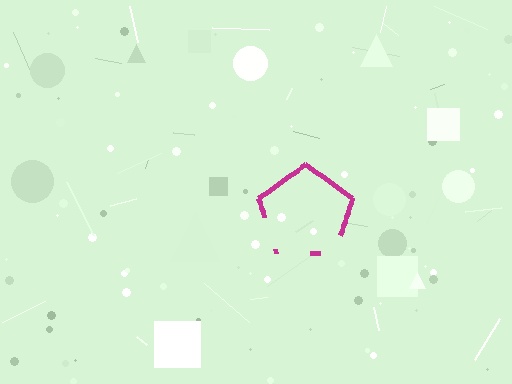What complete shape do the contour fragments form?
The contour fragments form a pentagon.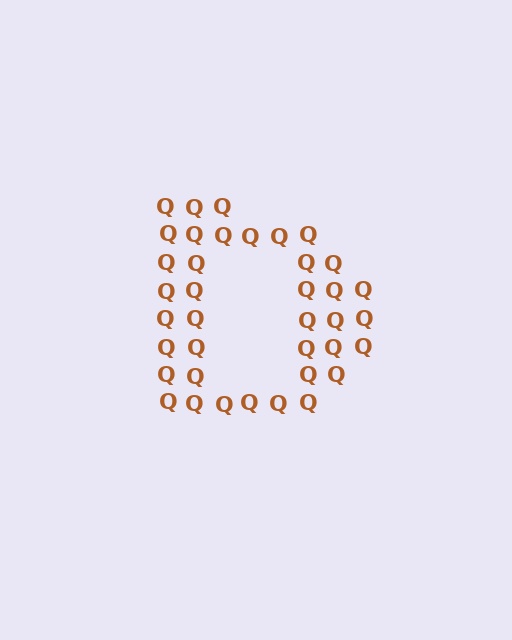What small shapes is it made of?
It is made of small letter Q's.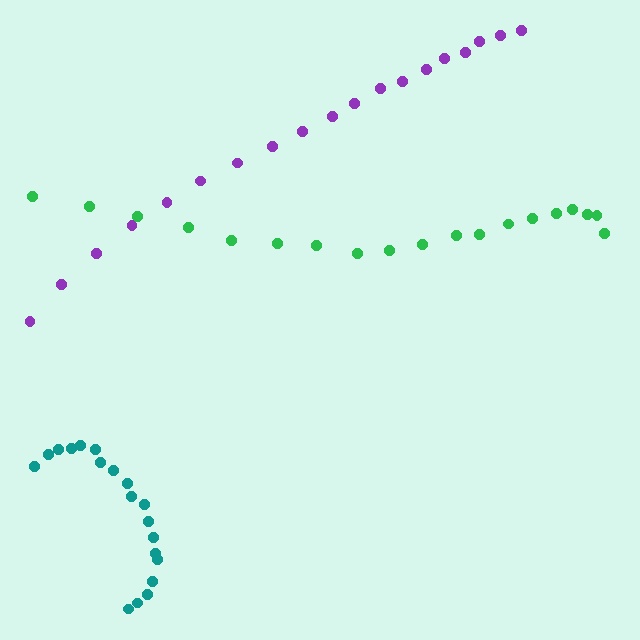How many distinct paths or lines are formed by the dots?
There are 3 distinct paths.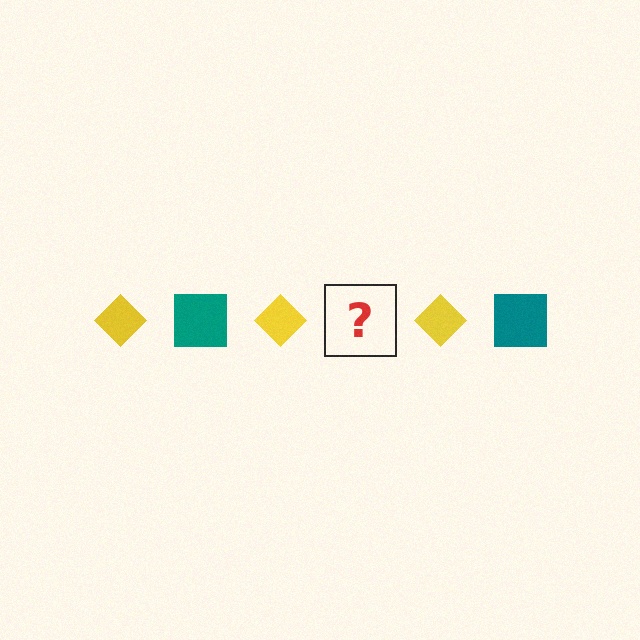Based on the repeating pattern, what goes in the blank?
The blank should be a teal square.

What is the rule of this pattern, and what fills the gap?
The rule is that the pattern alternates between yellow diamond and teal square. The gap should be filled with a teal square.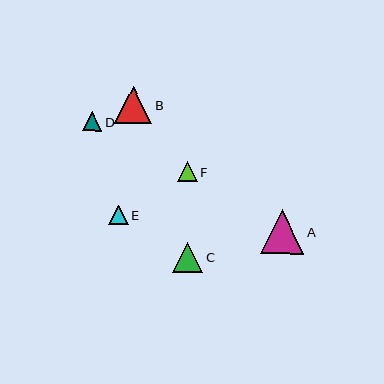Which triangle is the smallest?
Triangle D is the smallest with a size of approximately 19 pixels.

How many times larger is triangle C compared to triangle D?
Triangle C is approximately 1.6 times the size of triangle D.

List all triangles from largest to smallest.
From largest to smallest: A, B, C, F, E, D.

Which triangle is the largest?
Triangle A is the largest with a size of approximately 43 pixels.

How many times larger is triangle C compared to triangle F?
Triangle C is approximately 1.5 times the size of triangle F.